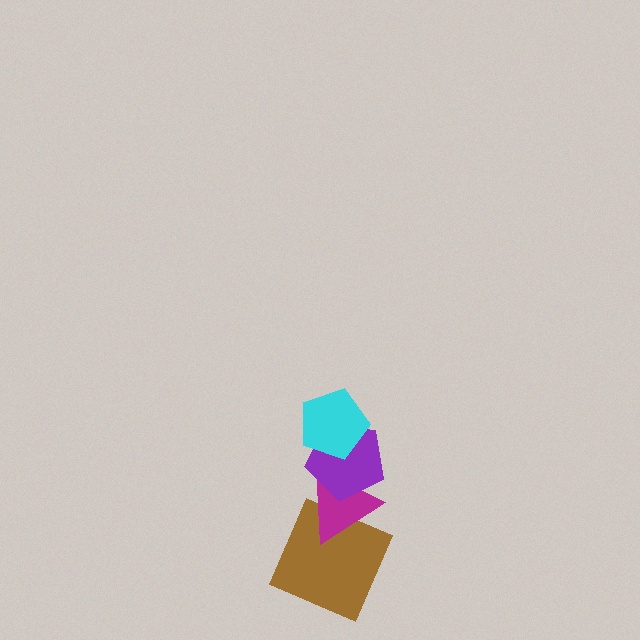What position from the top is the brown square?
The brown square is 4th from the top.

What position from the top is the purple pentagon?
The purple pentagon is 2nd from the top.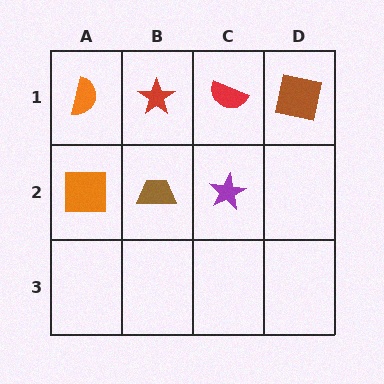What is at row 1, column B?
A red star.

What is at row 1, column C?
A red semicircle.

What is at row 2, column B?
A brown trapezoid.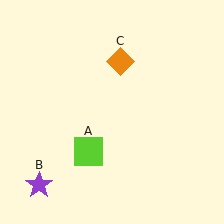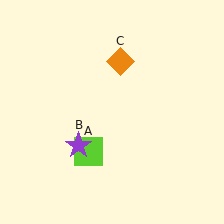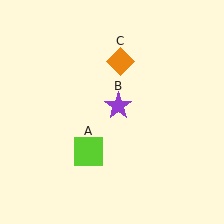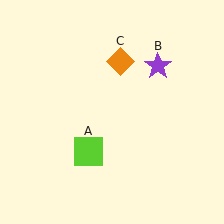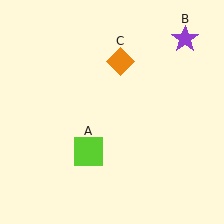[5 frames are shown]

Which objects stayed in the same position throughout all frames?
Lime square (object A) and orange diamond (object C) remained stationary.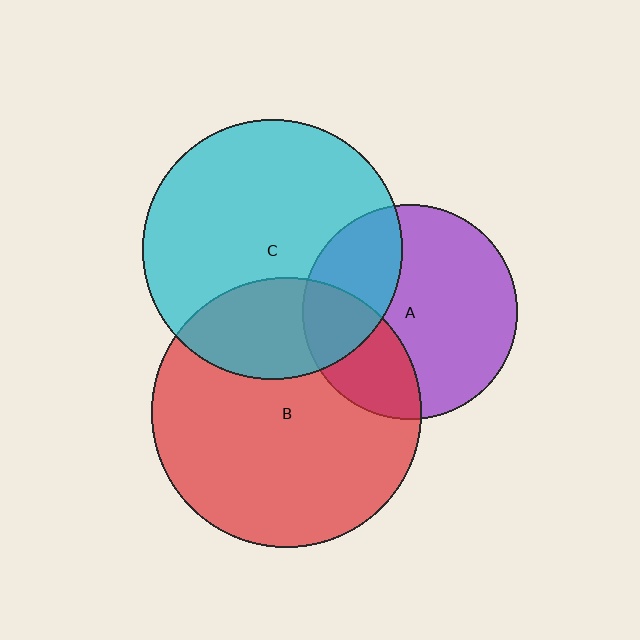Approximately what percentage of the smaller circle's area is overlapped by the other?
Approximately 30%.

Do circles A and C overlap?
Yes.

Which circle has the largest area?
Circle B (red).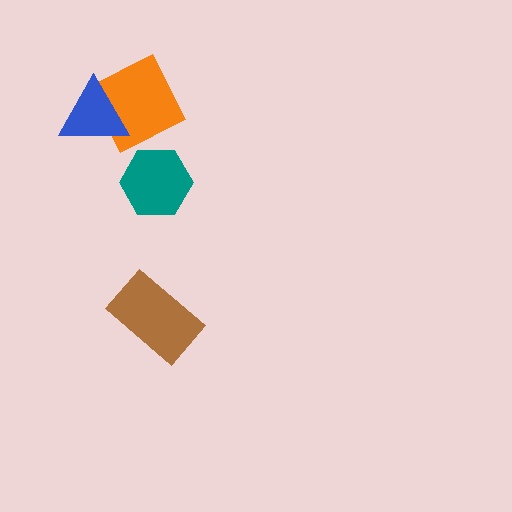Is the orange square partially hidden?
Yes, it is partially covered by another shape.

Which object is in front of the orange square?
The blue triangle is in front of the orange square.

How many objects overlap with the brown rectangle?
0 objects overlap with the brown rectangle.